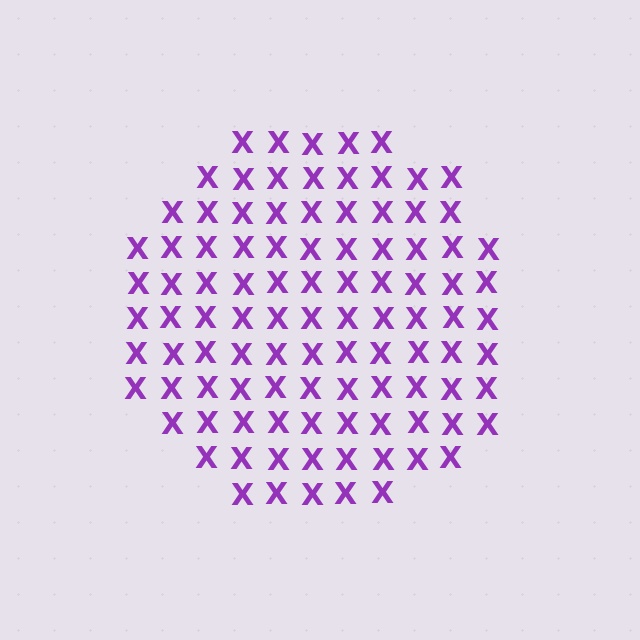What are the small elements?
The small elements are letter X's.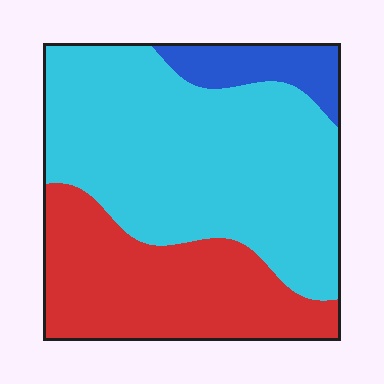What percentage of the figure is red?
Red takes up about one third (1/3) of the figure.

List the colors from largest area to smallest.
From largest to smallest: cyan, red, blue.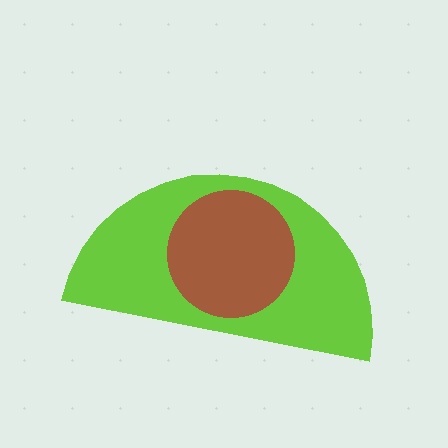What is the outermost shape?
The lime semicircle.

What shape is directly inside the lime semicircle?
The brown circle.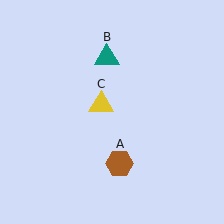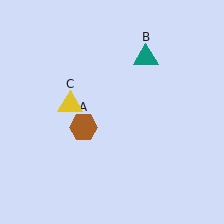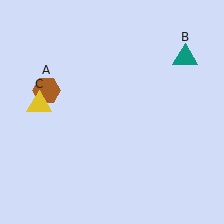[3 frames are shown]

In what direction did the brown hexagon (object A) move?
The brown hexagon (object A) moved up and to the left.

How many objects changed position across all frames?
3 objects changed position: brown hexagon (object A), teal triangle (object B), yellow triangle (object C).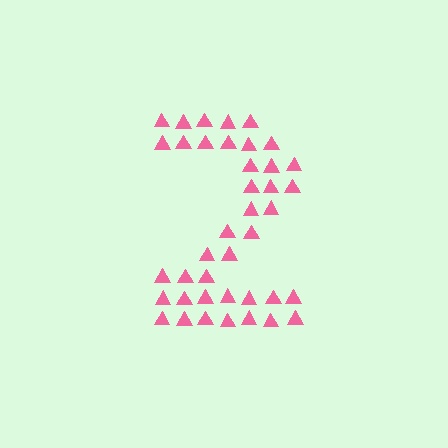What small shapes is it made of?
It is made of small triangles.